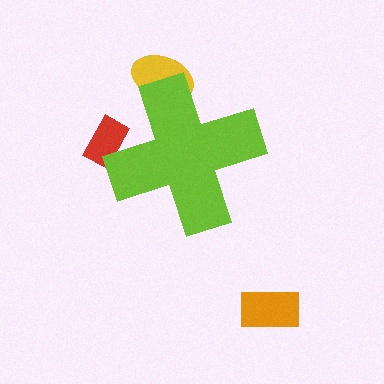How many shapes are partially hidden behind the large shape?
2 shapes are partially hidden.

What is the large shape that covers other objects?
A lime cross.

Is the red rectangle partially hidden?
Yes, the red rectangle is partially hidden behind the lime cross.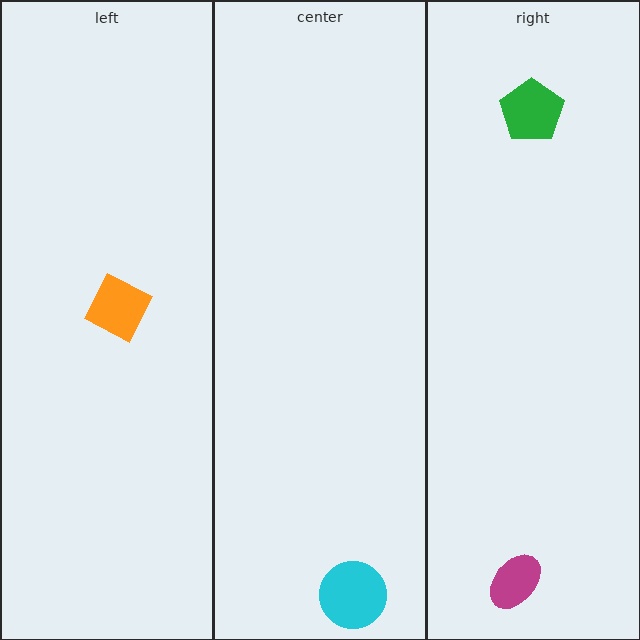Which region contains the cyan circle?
The center region.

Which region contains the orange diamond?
The left region.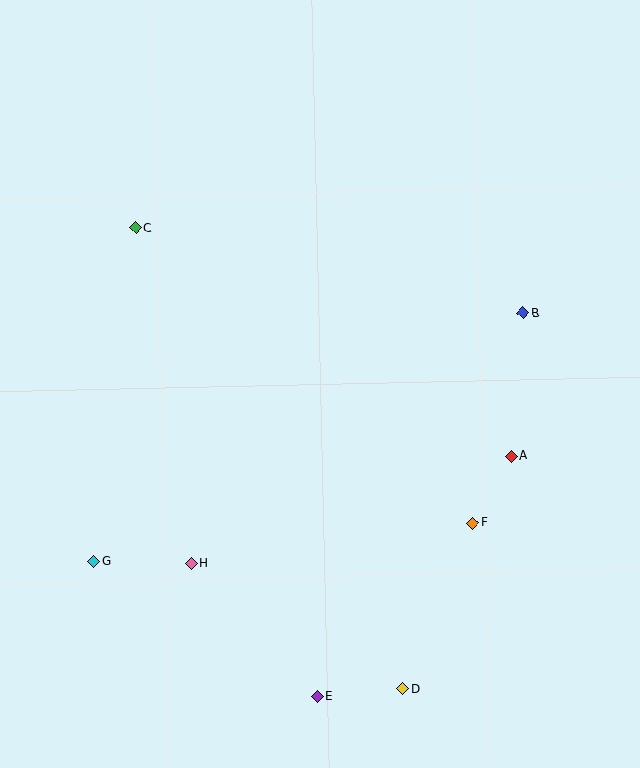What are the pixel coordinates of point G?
Point G is at (94, 562).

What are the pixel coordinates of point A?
Point A is at (511, 456).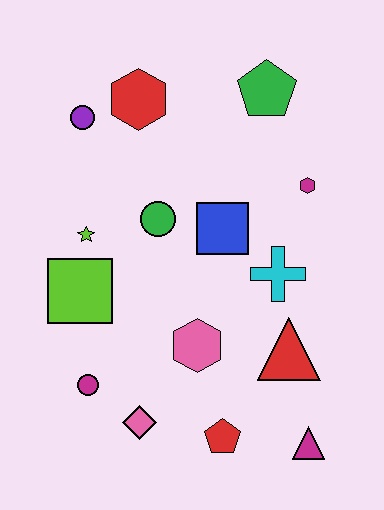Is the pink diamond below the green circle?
Yes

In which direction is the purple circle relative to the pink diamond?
The purple circle is above the pink diamond.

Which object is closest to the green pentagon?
The magenta hexagon is closest to the green pentagon.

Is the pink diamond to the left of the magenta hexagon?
Yes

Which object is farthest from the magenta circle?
The green pentagon is farthest from the magenta circle.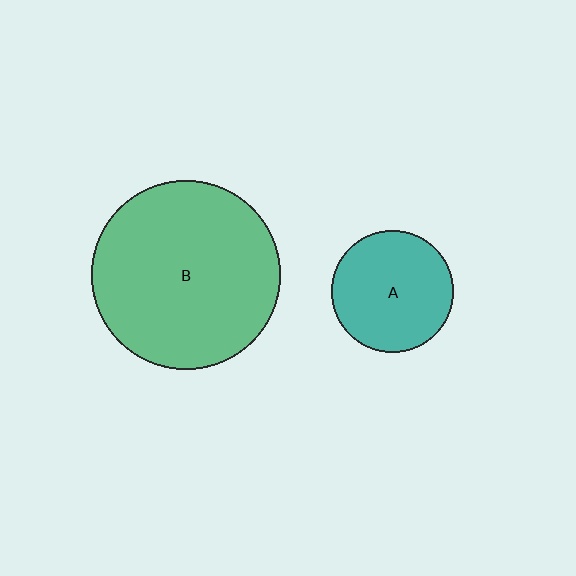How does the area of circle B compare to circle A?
Approximately 2.4 times.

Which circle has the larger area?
Circle B (green).